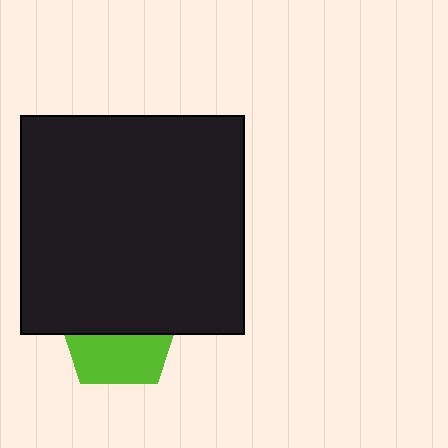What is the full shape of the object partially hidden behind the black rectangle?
The partially hidden object is a lime pentagon.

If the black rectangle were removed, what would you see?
You would see the complete lime pentagon.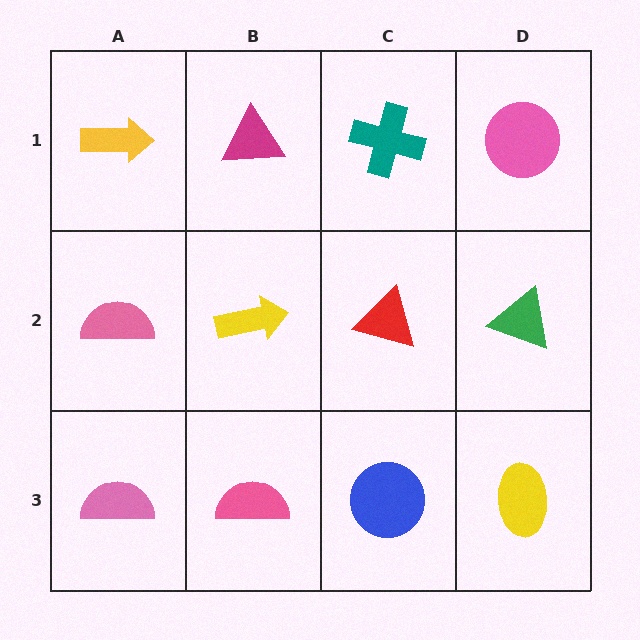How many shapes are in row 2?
4 shapes.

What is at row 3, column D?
A yellow ellipse.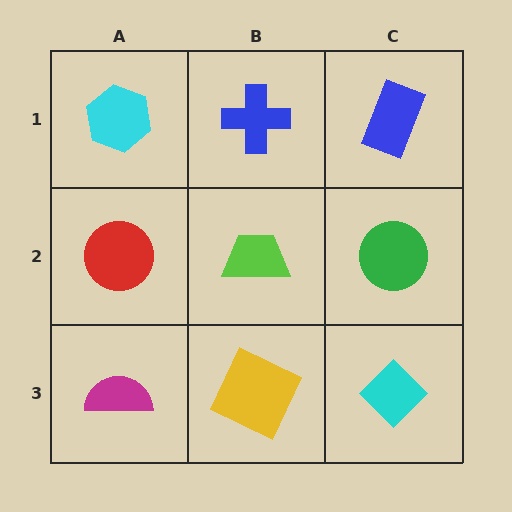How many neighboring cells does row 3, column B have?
3.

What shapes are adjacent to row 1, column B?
A lime trapezoid (row 2, column B), a cyan hexagon (row 1, column A), a blue rectangle (row 1, column C).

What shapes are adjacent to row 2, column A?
A cyan hexagon (row 1, column A), a magenta semicircle (row 3, column A), a lime trapezoid (row 2, column B).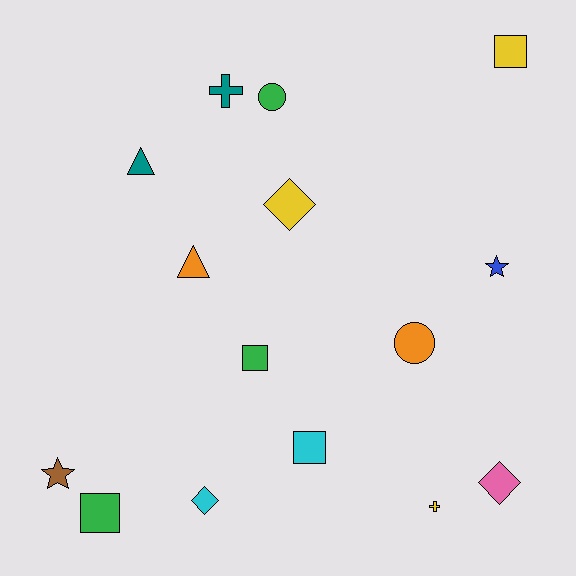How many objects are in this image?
There are 15 objects.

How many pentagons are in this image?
There are no pentagons.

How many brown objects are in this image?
There is 1 brown object.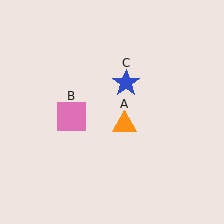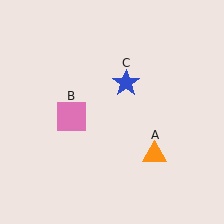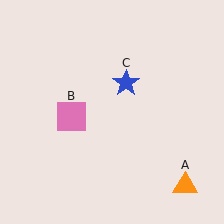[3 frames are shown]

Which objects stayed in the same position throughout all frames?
Pink square (object B) and blue star (object C) remained stationary.